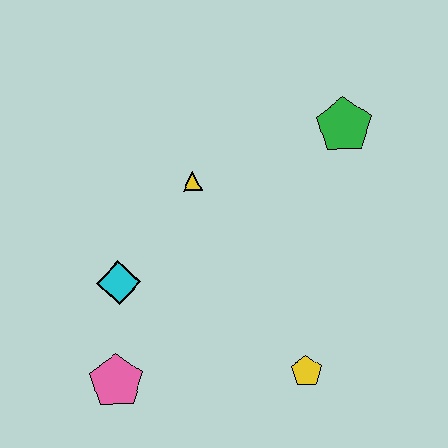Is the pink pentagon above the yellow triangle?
No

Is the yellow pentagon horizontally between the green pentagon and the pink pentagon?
Yes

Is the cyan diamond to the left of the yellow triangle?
Yes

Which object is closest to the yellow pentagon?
The pink pentagon is closest to the yellow pentagon.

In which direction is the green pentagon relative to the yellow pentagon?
The green pentagon is above the yellow pentagon.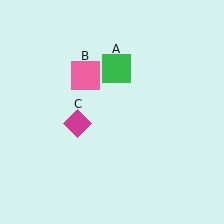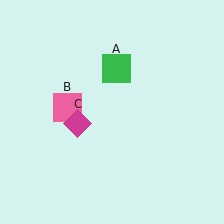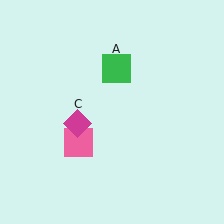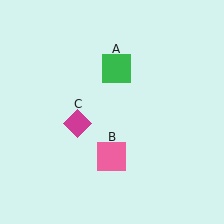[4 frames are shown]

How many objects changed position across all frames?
1 object changed position: pink square (object B).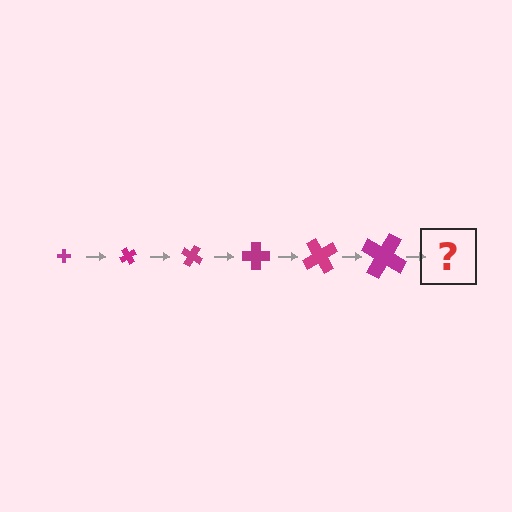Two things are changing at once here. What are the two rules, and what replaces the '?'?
The two rules are that the cross grows larger each step and it rotates 60 degrees each step. The '?' should be a cross, larger than the previous one and rotated 360 degrees from the start.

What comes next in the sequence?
The next element should be a cross, larger than the previous one and rotated 360 degrees from the start.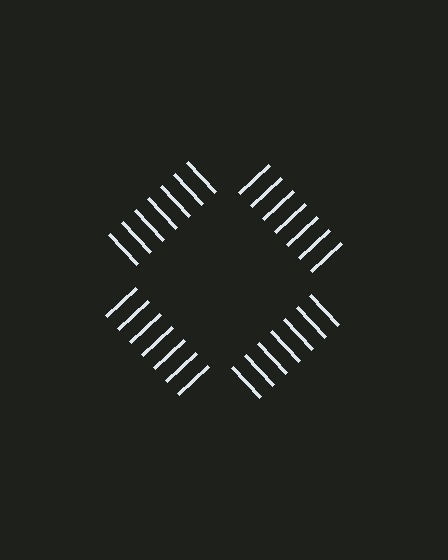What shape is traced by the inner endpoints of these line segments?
An illusory square — the line segments terminate on its edges but no continuous stroke is drawn.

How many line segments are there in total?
28 — 7 along each of the 4 edges.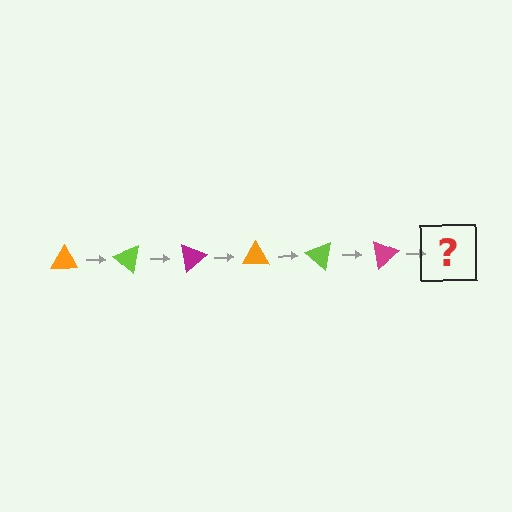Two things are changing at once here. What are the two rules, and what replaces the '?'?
The two rules are that it rotates 40 degrees each step and the color cycles through orange, lime, and magenta. The '?' should be an orange triangle, rotated 240 degrees from the start.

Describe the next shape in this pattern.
It should be an orange triangle, rotated 240 degrees from the start.